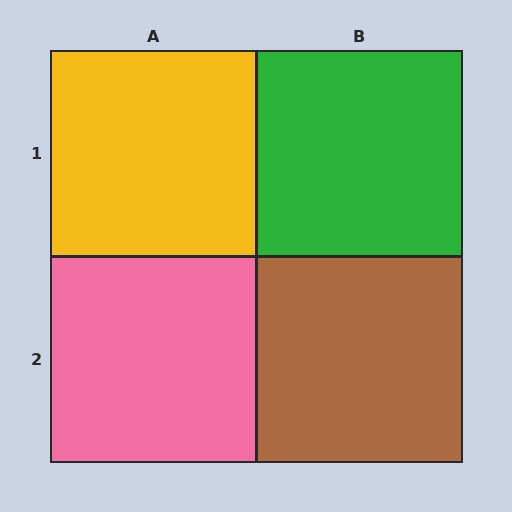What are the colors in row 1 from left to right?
Yellow, green.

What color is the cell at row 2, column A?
Pink.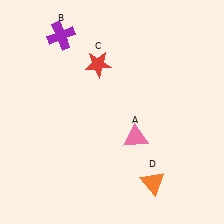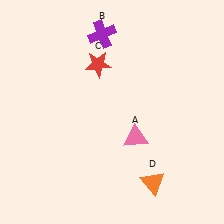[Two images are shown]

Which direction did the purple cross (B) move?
The purple cross (B) moved right.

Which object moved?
The purple cross (B) moved right.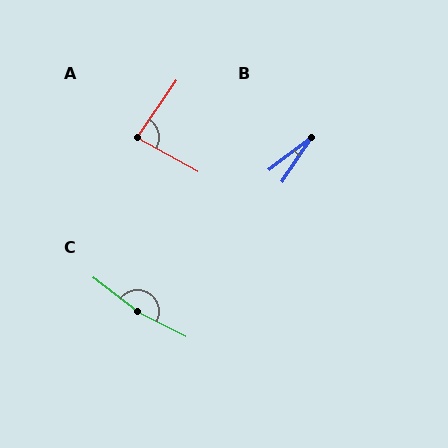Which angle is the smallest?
B, at approximately 19 degrees.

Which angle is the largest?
C, at approximately 169 degrees.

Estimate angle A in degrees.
Approximately 84 degrees.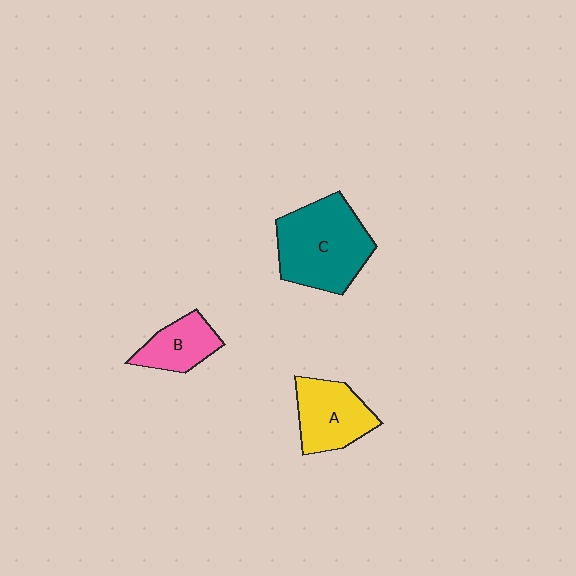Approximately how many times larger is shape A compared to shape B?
Approximately 1.3 times.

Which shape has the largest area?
Shape C (teal).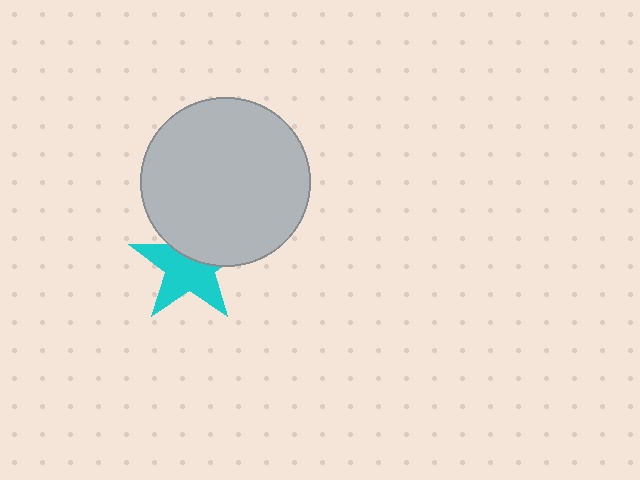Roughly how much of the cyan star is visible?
About half of it is visible (roughly 62%).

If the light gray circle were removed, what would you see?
You would see the complete cyan star.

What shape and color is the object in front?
The object in front is a light gray circle.